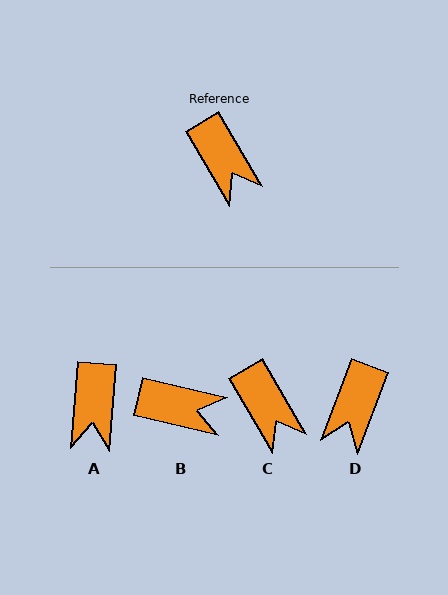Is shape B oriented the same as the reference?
No, it is off by about 47 degrees.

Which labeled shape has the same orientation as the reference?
C.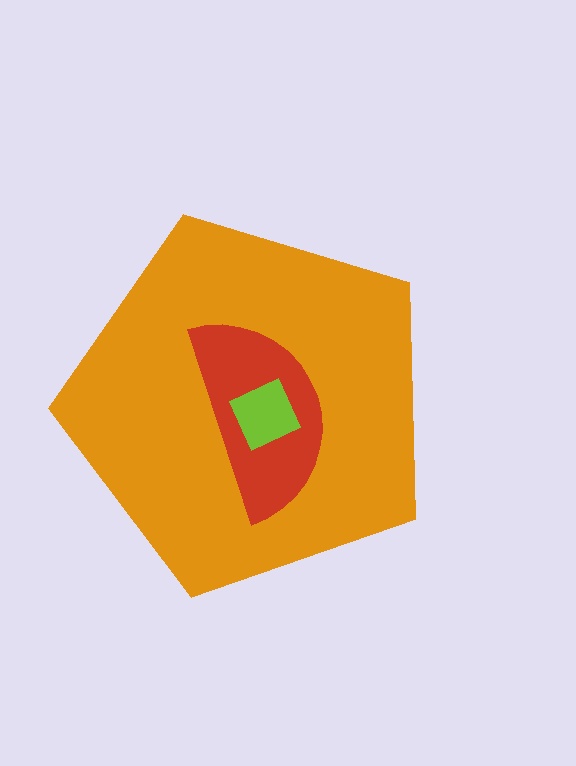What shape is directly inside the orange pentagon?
The red semicircle.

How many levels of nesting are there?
3.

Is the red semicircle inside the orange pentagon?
Yes.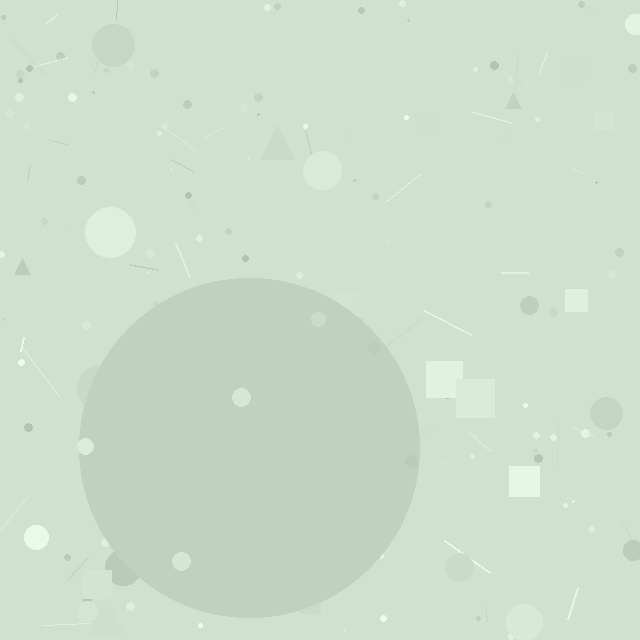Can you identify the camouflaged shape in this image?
The camouflaged shape is a circle.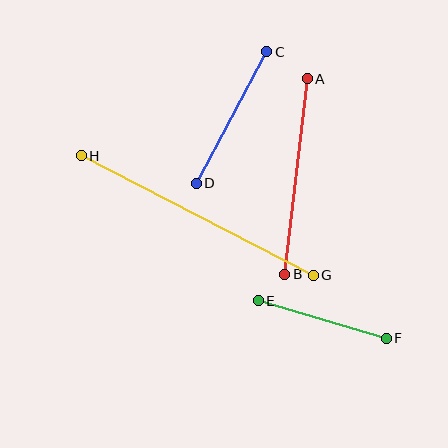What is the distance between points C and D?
The distance is approximately 149 pixels.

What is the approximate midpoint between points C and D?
The midpoint is at approximately (231, 117) pixels.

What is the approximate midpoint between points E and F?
The midpoint is at approximately (322, 319) pixels.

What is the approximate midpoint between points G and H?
The midpoint is at approximately (197, 215) pixels.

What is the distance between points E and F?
The distance is approximately 133 pixels.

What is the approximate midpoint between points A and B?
The midpoint is at approximately (296, 177) pixels.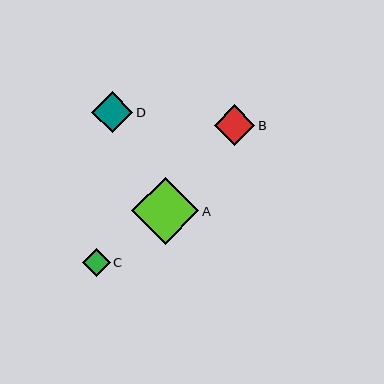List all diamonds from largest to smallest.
From largest to smallest: A, D, B, C.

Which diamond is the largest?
Diamond A is the largest with a size of approximately 67 pixels.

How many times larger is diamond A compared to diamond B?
Diamond A is approximately 1.7 times the size of diamond B.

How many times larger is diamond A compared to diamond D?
Diamond A is approximately 1.6 times the size of diamond D.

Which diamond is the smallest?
Diamond C is the smallest with a size of approximately 28 pixels.